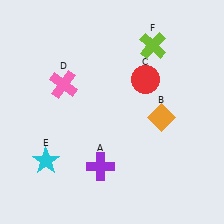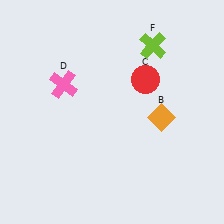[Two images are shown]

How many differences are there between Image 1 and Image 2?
There are 2 differences between the two images.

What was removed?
The purple cross (A), the cyan star (E) were removed in Image 2.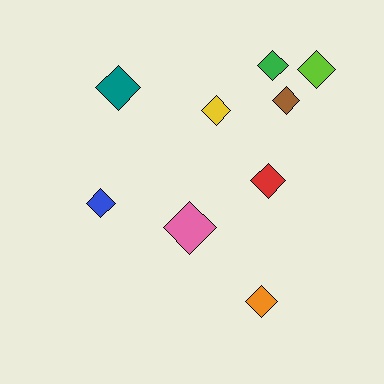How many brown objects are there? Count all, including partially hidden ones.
There is 1 brown object.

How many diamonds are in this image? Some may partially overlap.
There are 9 diamonds.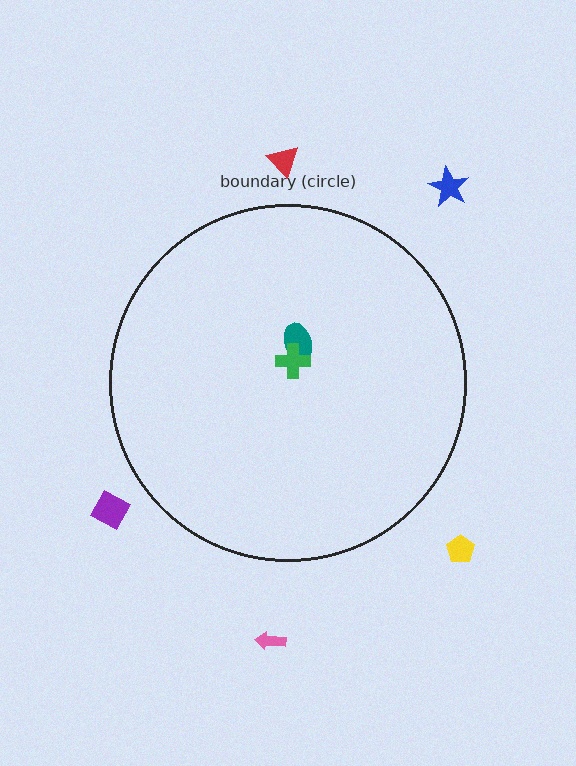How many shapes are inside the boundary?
2 inside, 5 outside.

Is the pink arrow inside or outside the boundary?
Outside.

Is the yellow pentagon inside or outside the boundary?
Outside.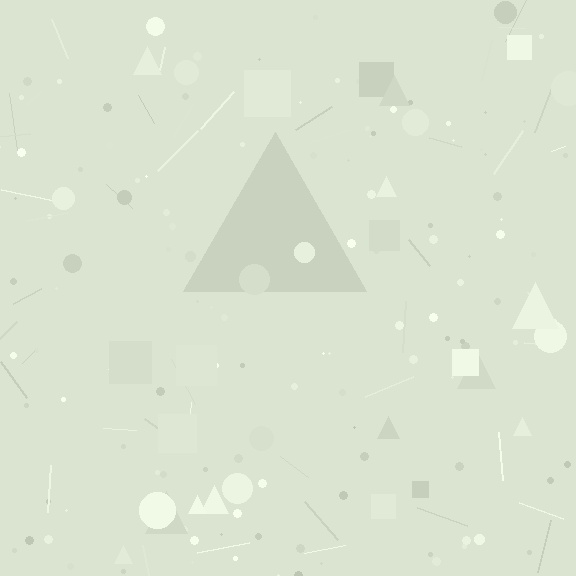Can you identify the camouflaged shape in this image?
The camouflaged shape is a triangle.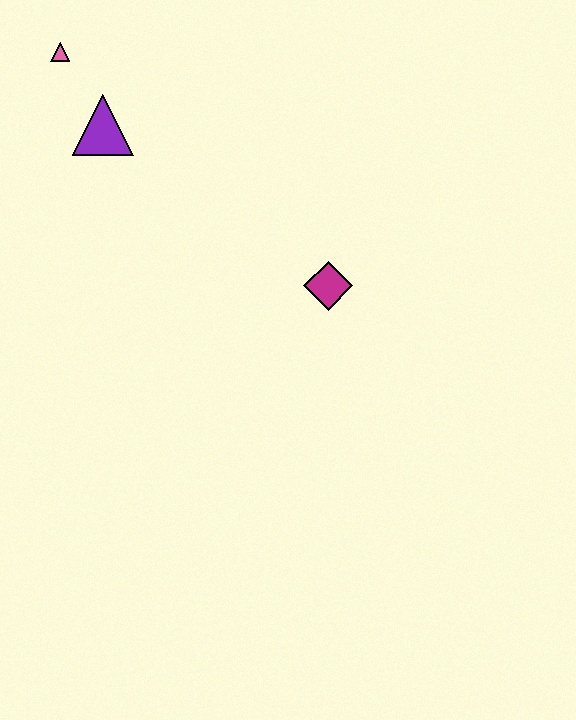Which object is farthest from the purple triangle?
The magenta diamond is farthest from the purple triangle.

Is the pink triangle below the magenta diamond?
No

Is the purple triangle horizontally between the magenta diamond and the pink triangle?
Yes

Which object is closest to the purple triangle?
The pink triangle is closest to the purple triangle.